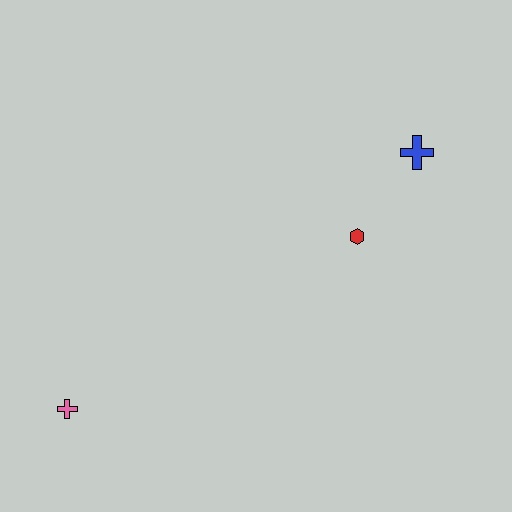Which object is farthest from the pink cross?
The blue cross is farthest from the pink cross.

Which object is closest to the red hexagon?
The blue cross is closest to the red hexagon.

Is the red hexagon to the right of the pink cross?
Yes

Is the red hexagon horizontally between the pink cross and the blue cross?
Yes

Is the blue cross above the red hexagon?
Yes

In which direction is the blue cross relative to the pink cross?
The blue cross is to the right of the pink cross.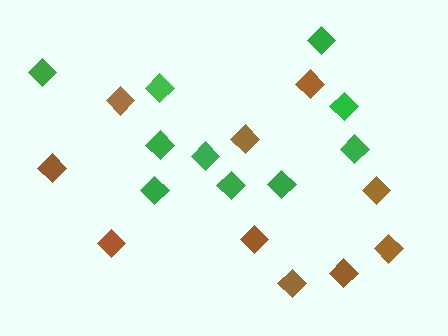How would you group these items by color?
There are 2 groups: one group of brown diamonds (10) and one group of green diamonds (10).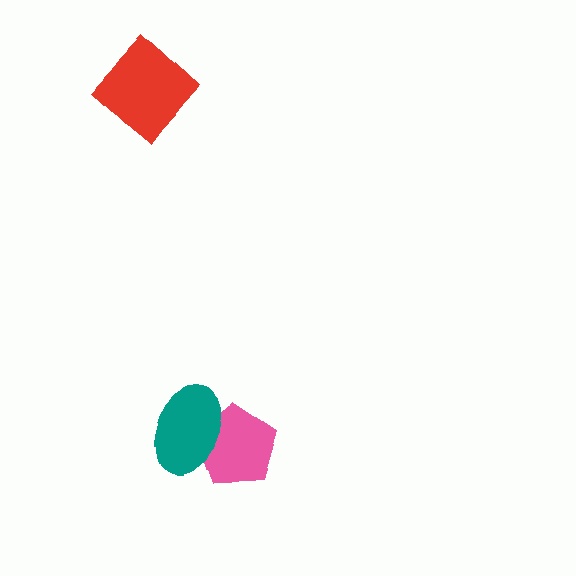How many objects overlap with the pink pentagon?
1 object overlaps with the pink pentagon.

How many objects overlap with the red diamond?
0 objects overlap with the red diamond.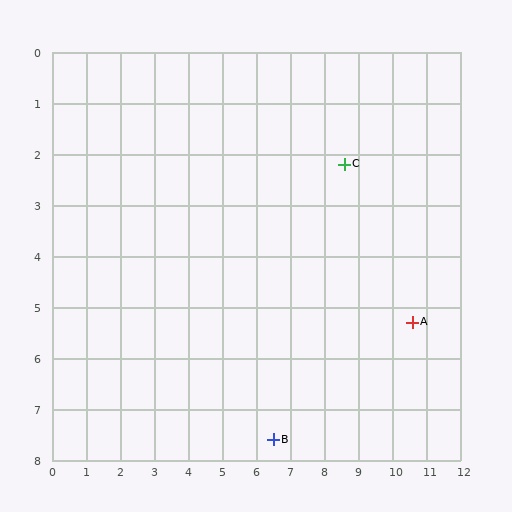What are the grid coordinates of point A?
Point A is at approximately (10.6, 5.3).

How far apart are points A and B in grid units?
Points A and B are about 4.7 grid units apart.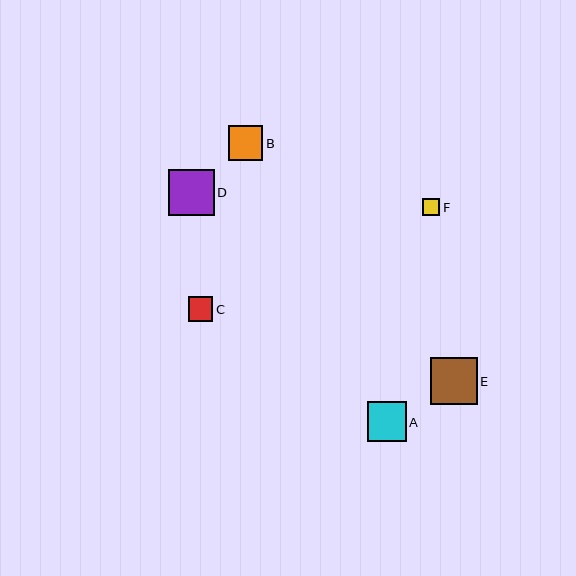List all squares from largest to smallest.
From largest to smallest: E, D, A, B, C, F.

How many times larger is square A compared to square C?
Square A is approximately 1.6 times the size of square C.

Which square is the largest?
Square E is the largest with a size of approximately 47 pixels.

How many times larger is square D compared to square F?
Square D is approximately 2.6 times the size of square F.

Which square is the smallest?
Square F is the smallest with a size of approximately 17 pixels.